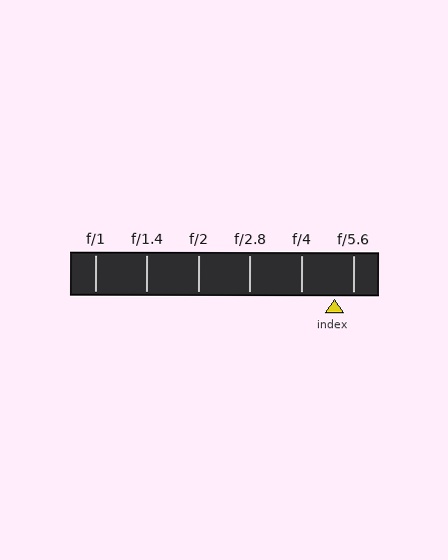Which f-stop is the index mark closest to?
The index mark is closest to f/5.6.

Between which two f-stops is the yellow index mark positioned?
The index mark is between f/4 and f/5.6.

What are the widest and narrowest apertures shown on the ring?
The widest aperture shown is f/1 and the narrowest is f/5.6.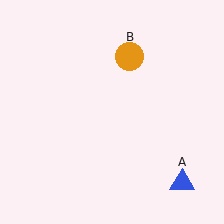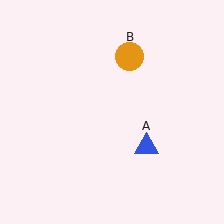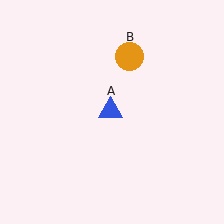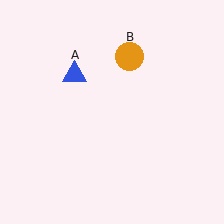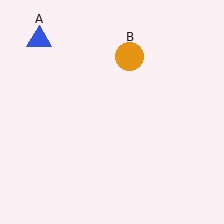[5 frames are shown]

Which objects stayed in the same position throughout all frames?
Orange circle (object B) remained stationary.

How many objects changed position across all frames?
1 object changed position: blue triangle (object A).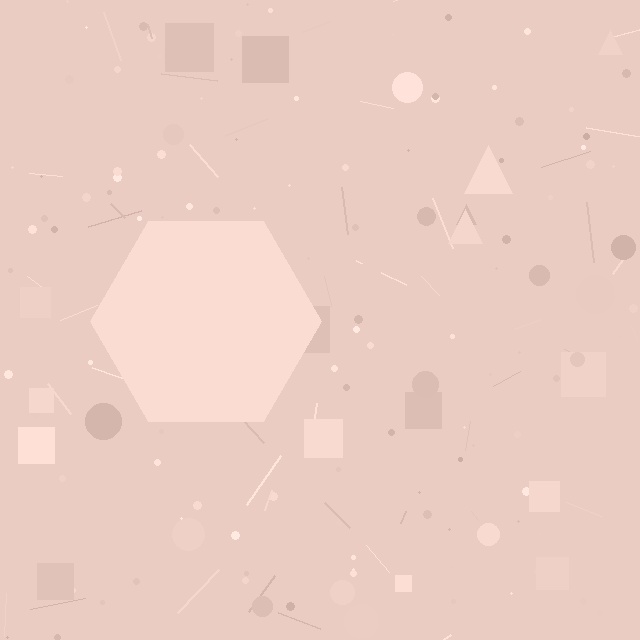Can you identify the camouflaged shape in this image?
The camouflaged shape is a hexagon.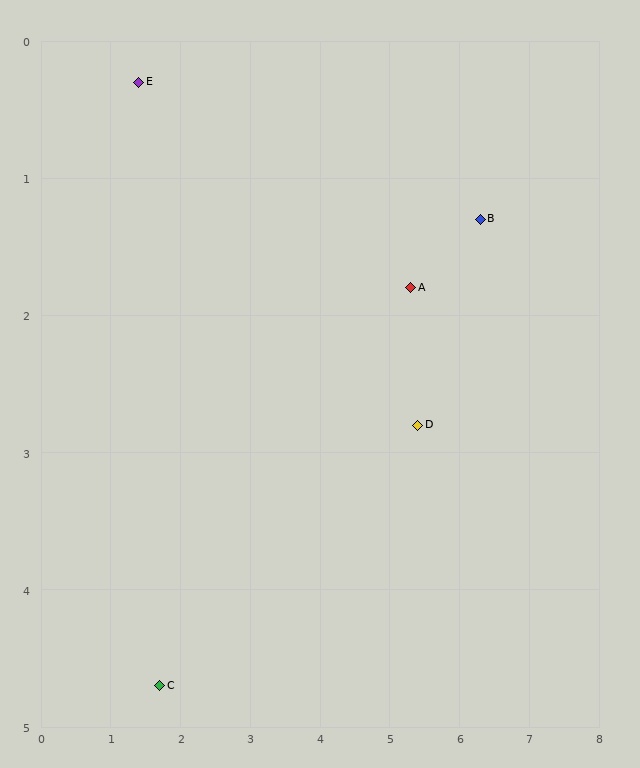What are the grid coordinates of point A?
Point A is at approximately (5.3, 1.8).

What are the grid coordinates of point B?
Point B is at approximately (6.3, 1.3).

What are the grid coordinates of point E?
Point E is at approximately (1.4, 0.3).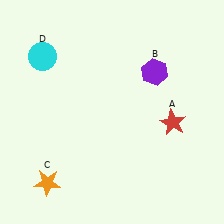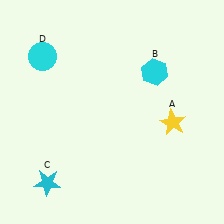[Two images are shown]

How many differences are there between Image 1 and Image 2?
There are 3 differences between the two images.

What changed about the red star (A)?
In Image 1, A is red. In Image 2, it changed to yellow.